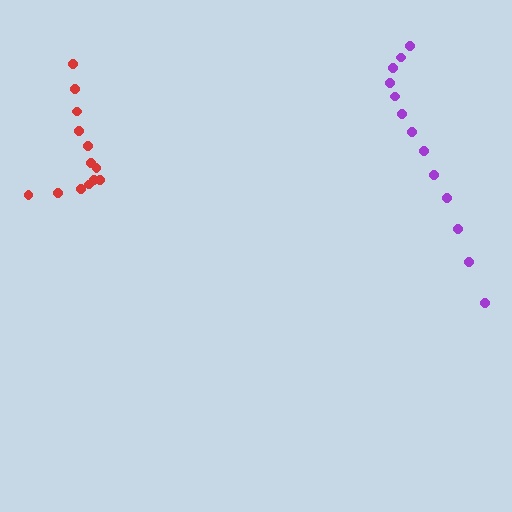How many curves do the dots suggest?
There are 2 distinct paths.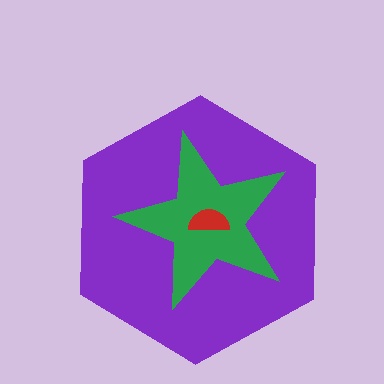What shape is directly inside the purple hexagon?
The green star.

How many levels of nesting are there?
3.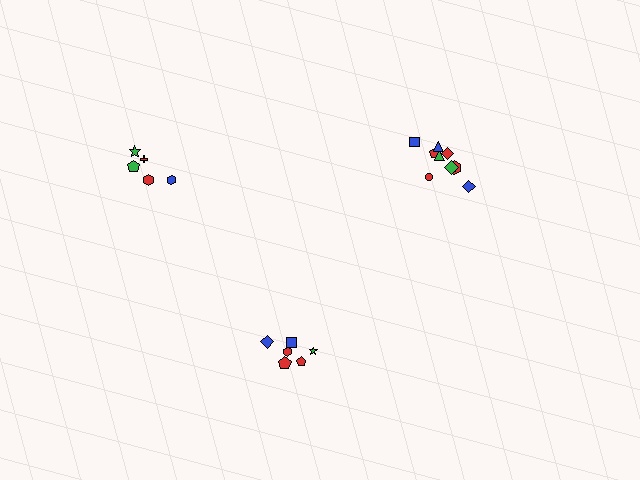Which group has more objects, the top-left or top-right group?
The top-right group.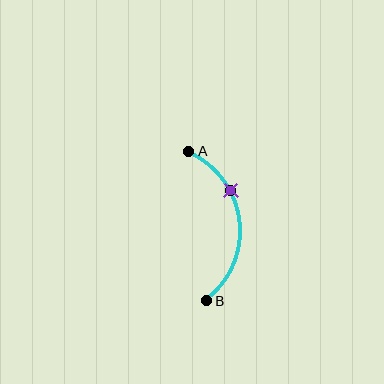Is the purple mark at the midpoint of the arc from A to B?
No. The purple mark lies on the arc but is closer to endpoint A. The arc midpoint would be at the point on the curve equidistant along the arc from both A and B.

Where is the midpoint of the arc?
The arc midpoint is the point on the curve farthest from the straight line joining A and B. It sits to the right of that line.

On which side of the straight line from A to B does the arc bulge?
The arc bulges to the right of the straight line connecting A and B.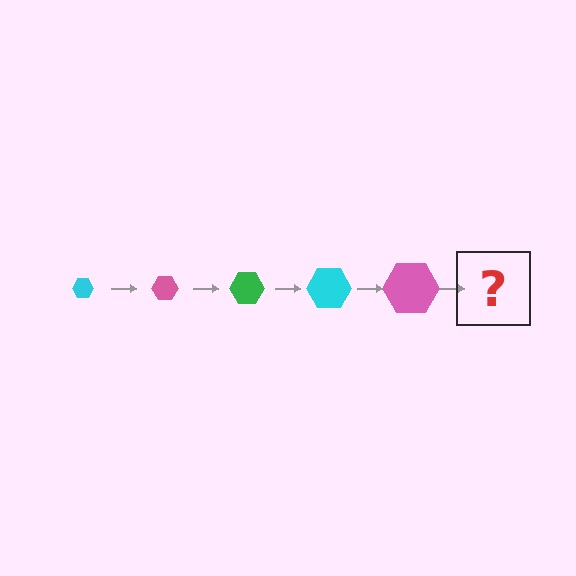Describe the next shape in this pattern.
It should be a green hexagon, larger than the previous one.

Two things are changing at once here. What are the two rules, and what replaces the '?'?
The two rules are that the hexagon grows larger each step and the color cycles through cyan, pink, and green. The '?' should be a green hexagon, larger than the previous one.